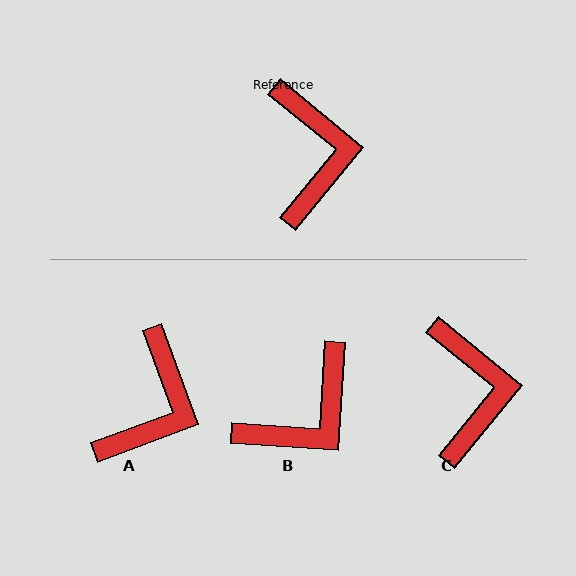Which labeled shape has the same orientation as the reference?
C.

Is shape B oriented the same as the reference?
No, it is off by about 54 degrees.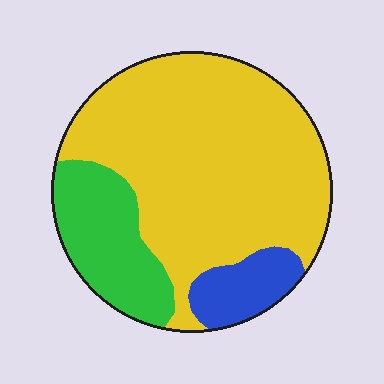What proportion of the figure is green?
Green covers about 20% of the figure.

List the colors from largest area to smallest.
From largest to smallest: yellow, green, blue.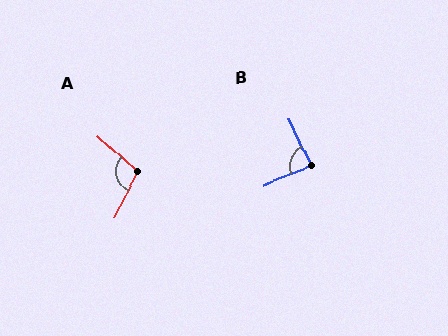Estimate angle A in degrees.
Approximately 106 degrees.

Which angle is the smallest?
B, at approximately 87 degrees.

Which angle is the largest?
A, at approximately 106 degrees.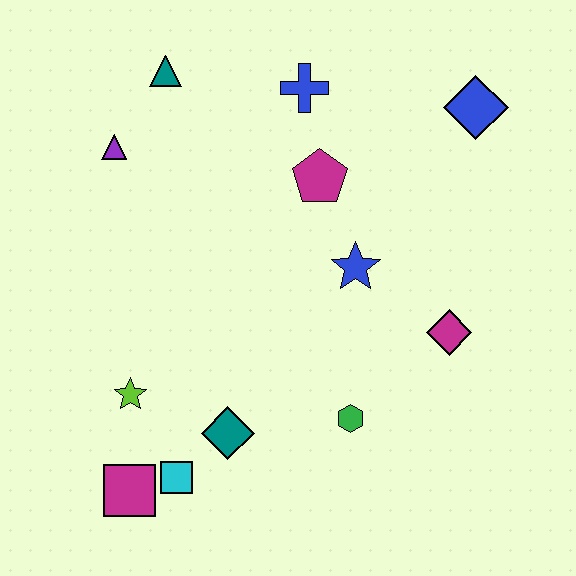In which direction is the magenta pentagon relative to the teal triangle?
The magenta pentagon is to the right of the teal triangle.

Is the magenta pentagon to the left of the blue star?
Yes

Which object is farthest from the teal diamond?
The blue diamond is farthest from the teal diamond.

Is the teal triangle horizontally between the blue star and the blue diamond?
No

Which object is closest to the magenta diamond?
The blue star is closest to the magenta diamond.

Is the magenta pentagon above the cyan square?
Yes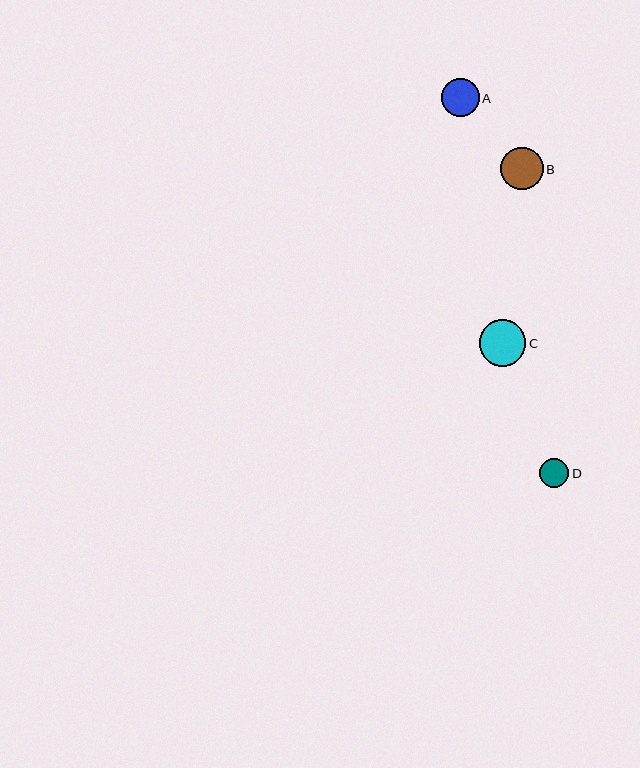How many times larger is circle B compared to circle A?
Circle B is approximately 1.1 times the size of circle A.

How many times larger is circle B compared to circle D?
Circle B is approximately 1.5 times the size of circle D.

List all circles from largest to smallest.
From largest to smallest: C, B, A, D.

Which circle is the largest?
Circle C is the largest with a size of approximately 46 pixels.